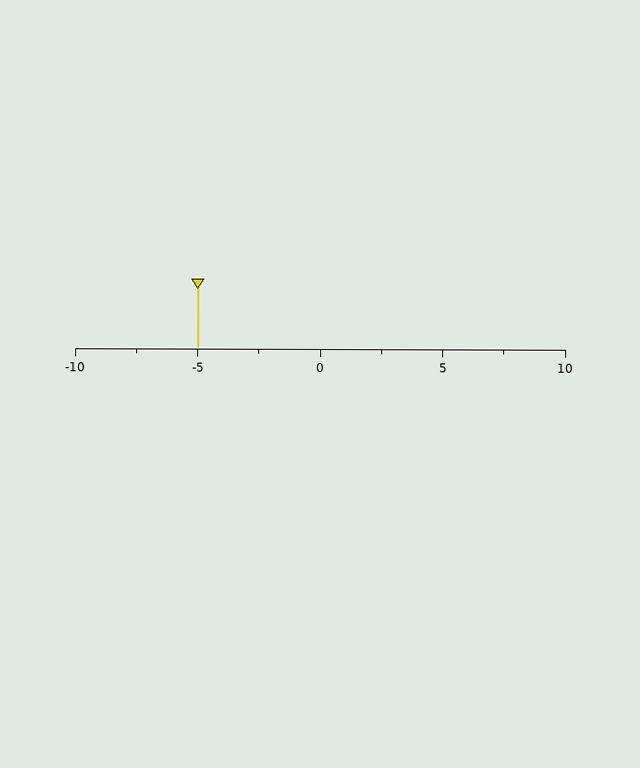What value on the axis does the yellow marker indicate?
The marker indicates approximately -5.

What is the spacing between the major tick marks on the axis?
The major ticks are spaced 5 apart.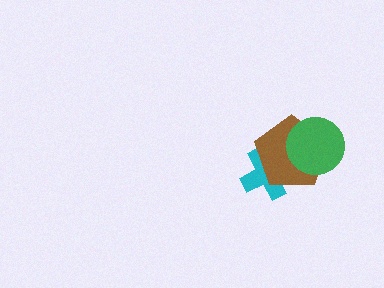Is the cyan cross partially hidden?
Yes, it is partially covered by another shape.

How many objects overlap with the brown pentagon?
2 objects overlap with the brown pentagon.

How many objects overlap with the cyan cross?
1 object overlaps with the cyan cross.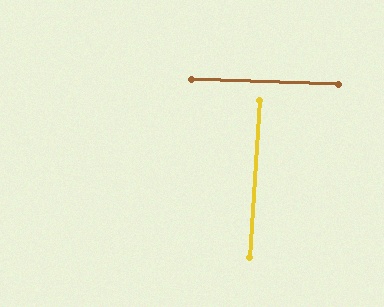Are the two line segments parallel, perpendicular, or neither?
Perpendicular — they meet at approximately 88°.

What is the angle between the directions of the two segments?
Approximately 88 degrees.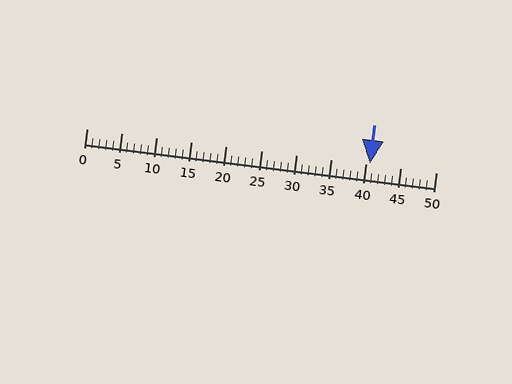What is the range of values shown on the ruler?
The ruler shows values from 0 to 50.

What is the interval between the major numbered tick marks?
The major tick marks are spaced 5 units apart.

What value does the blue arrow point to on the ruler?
The blue arrow points to approximately 40.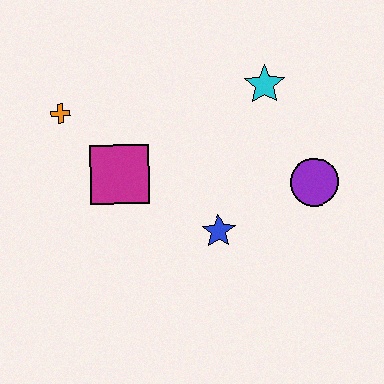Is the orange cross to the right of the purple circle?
No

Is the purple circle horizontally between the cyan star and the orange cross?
No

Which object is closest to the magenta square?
The orange cross is closest to the magenta square.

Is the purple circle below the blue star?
No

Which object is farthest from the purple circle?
The orange cross is farthest from the purple circle.